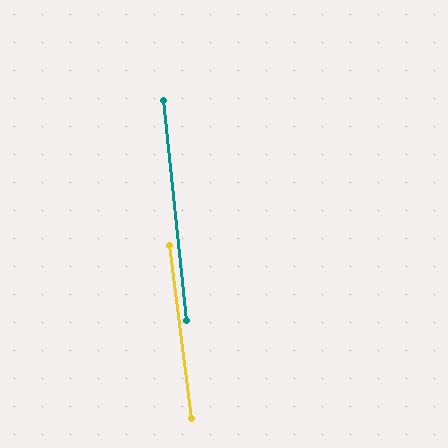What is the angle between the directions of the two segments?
Approximately 1 degree.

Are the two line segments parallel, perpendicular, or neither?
Parallel — their directions differ by only 1.3°.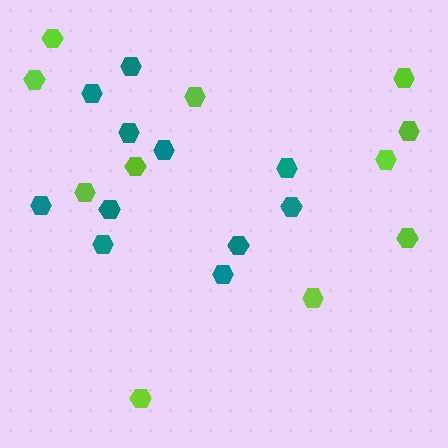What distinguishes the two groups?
There are 2 groups: one group of teal hexagons (11) and one group of lime hexagons (11).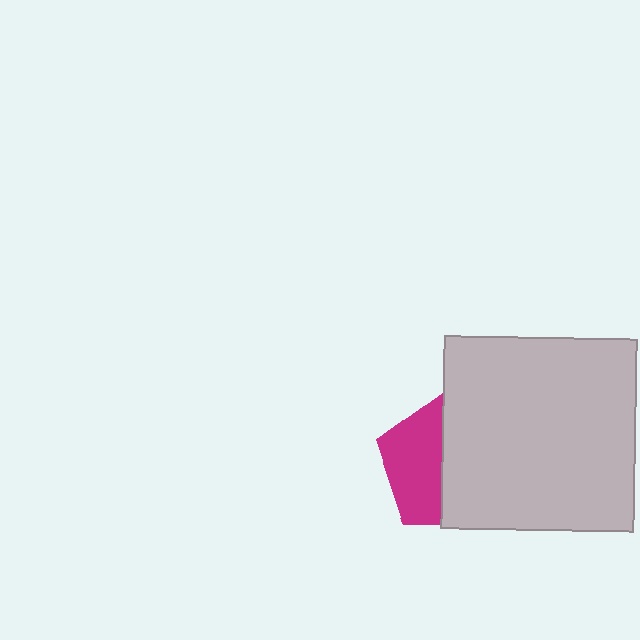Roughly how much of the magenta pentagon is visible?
A small part of it is visible (roughly 43%).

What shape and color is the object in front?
The object in front is a light gray square.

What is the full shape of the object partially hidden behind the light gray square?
The partially hidden object is a magenta pentagon.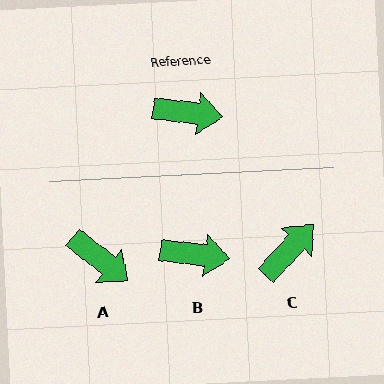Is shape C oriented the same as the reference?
No, it is off by about 54 degrees.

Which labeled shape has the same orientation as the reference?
B.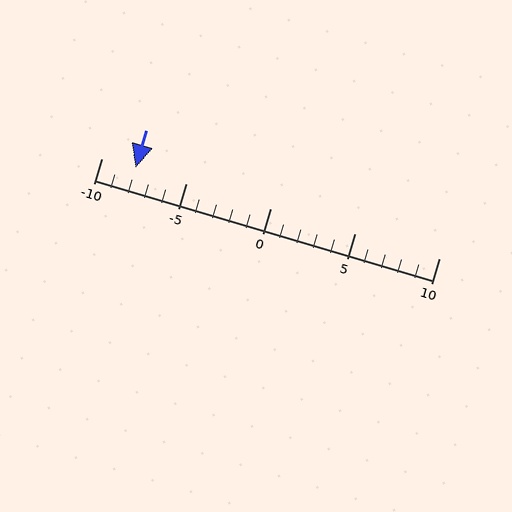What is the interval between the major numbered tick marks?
The major tick marks are spaced 5 units apart.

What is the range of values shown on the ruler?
The ruler shows values from -10 to 10.